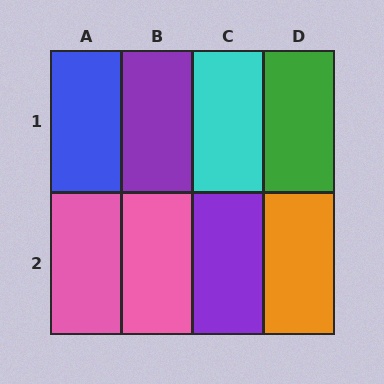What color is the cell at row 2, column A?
Pink.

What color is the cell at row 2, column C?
Purple.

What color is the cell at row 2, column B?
Pink.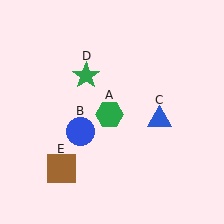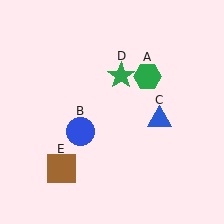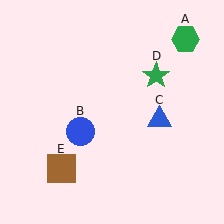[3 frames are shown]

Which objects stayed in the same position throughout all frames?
Blue circle (object B) and blue triangle (object C) and brown square (object E) remained stationary.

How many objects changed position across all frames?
2 objects changed position: green hexagon (object A), green star (object D).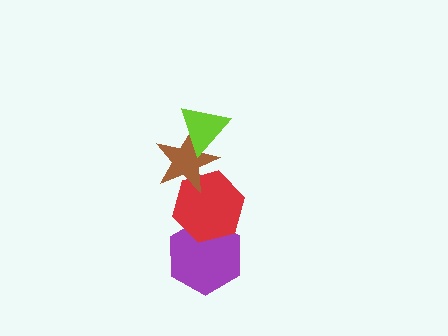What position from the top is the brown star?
The brown star is 2nd from the top.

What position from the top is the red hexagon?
The red hexagon is 3rd from the top.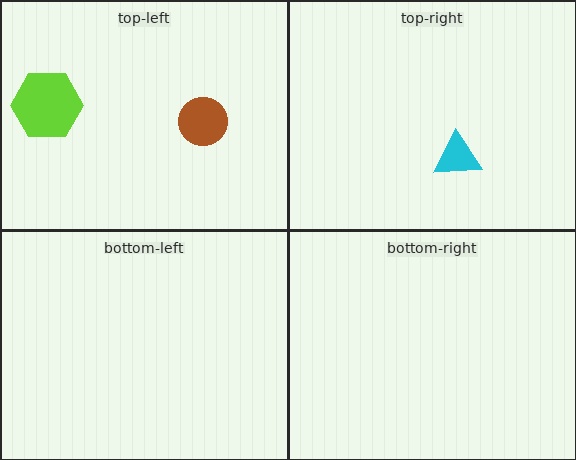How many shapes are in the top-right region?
1.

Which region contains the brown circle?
The top-left region.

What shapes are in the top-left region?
The lime hexagon, the brown circle.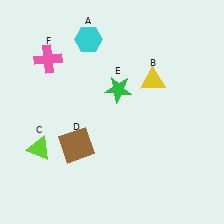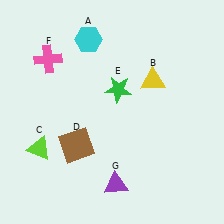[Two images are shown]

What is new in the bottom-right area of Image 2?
A purple triangle (G) was added in the bottom-right area of Image 2.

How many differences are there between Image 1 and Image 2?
There is 1 difference between the two images.